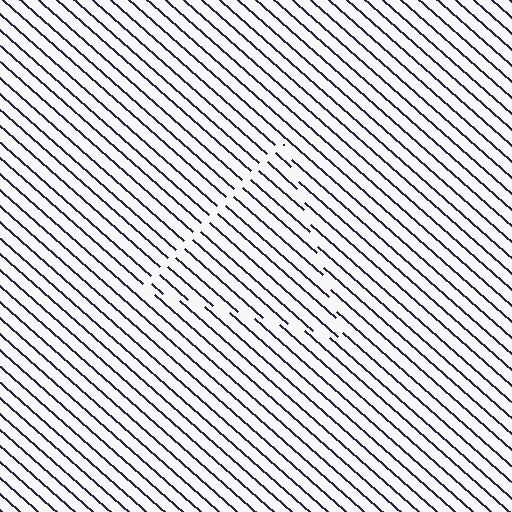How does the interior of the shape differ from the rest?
The interior of the shape contains the same grating, shifted by half a period — the contour is defined by the phase discontinuity where line-ends from the inner and outer gratings abut.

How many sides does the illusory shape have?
3 sides — the line-ends trace a triangle.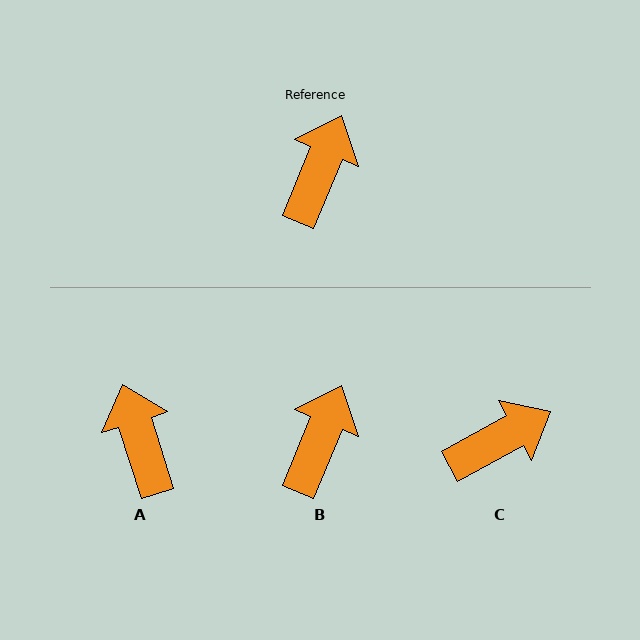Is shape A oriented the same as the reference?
No, it is off by about 40 degrees.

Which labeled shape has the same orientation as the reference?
B.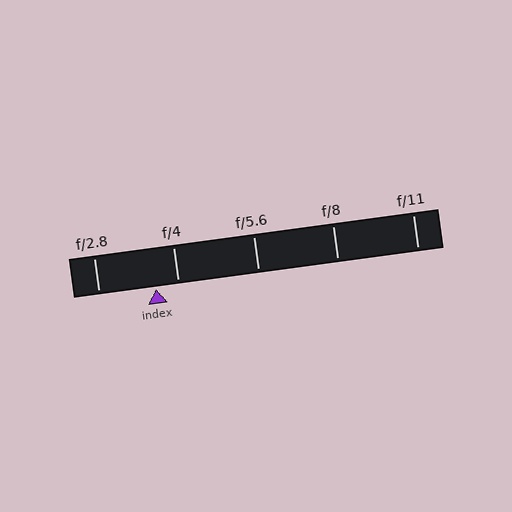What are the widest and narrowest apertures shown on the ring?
The widest aperture shown is f/2.8 and the narrowest is f/11.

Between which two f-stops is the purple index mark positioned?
The index mark is between f/2.8 and f/4.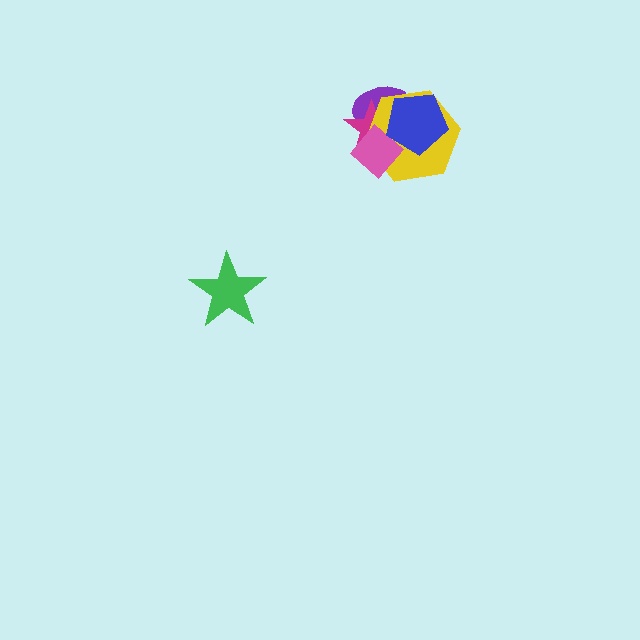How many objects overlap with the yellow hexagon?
4 objects overlap with the yellow hexagon.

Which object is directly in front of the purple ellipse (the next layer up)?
The magenta star is directly in front of the purple ellipse.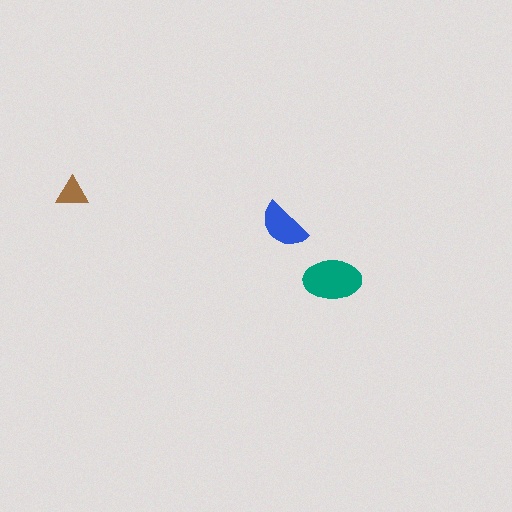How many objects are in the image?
There are 3 objects in the image.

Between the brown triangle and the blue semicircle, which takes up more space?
The blue semicircle.